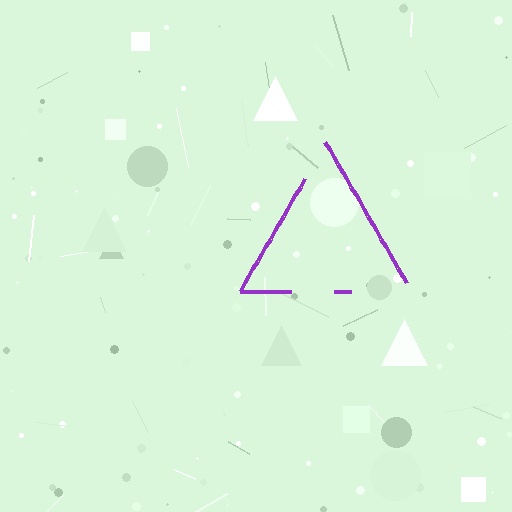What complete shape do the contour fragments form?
The contour fragments form a triangle.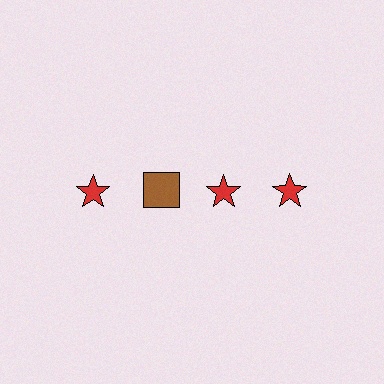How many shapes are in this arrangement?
There are 4 shapes arranged in a grid pattern.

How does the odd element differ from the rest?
It differs in both color (brown instead of red) and shape (square instead of star).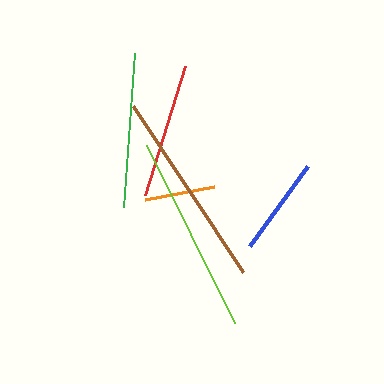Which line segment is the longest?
The brown line is the longest at approximately 199 pixels.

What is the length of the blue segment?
The blue segment is approximately 99 pixels long.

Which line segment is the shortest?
The orange line is the shortest at approximately 70 pixels.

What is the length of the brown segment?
The brown segment is approximately 199 pixels long.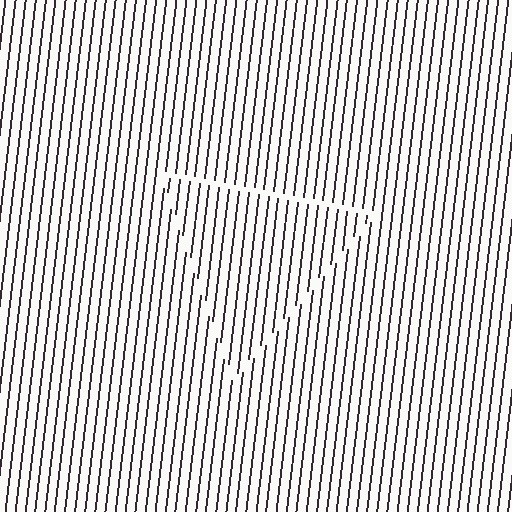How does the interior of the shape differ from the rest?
The interior of the shape contains the same grating, shifted by half a period — the contour is defined by the phase discontinuity where line-ends from the inner and outer gratings abut.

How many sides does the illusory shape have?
3 sides — the line-ends trace a triangle.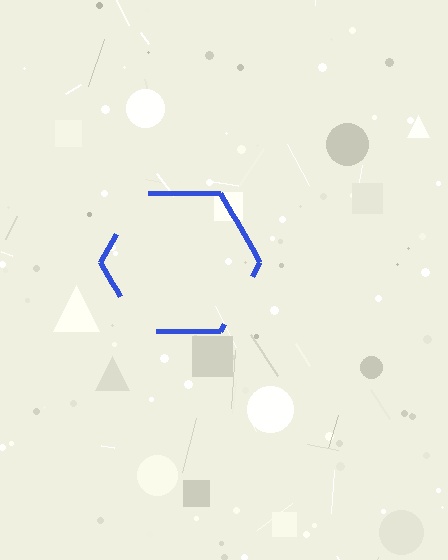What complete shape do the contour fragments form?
The contour fragments form a hexagon.